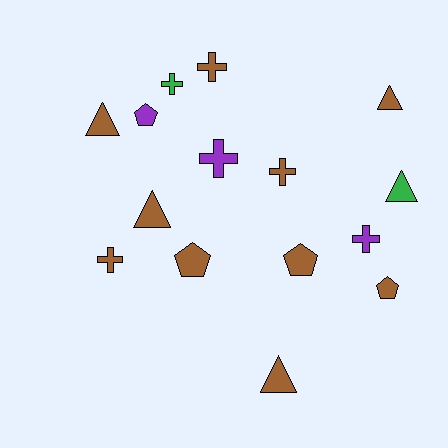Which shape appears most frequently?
Cross, with 6 objects.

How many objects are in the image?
There are 15 objects.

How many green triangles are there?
There is 1 green triangle.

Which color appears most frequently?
Brown, with 10 objects.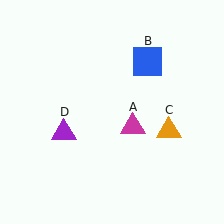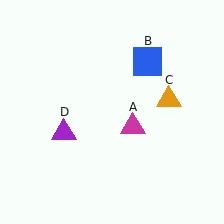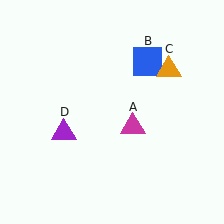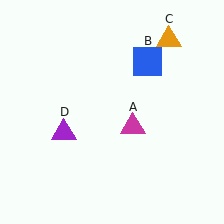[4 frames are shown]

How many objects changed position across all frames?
1 object changed position: orange triangle (object C).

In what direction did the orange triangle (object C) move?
The orange triangle (object C) moved up.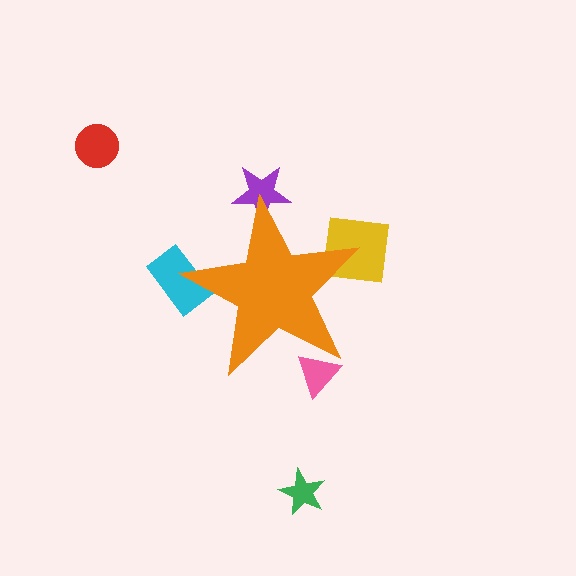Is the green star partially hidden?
No, the green star is fully visible.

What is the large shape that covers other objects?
An orange star.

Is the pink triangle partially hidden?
Yes, the pink triangle is partially hidden behind the orange star.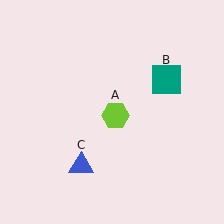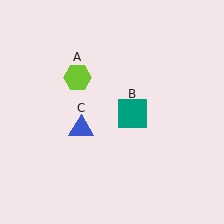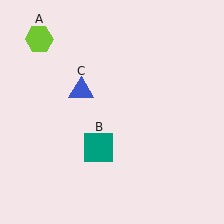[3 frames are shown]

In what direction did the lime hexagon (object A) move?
The lime hexagon (object A) moved up and to the left.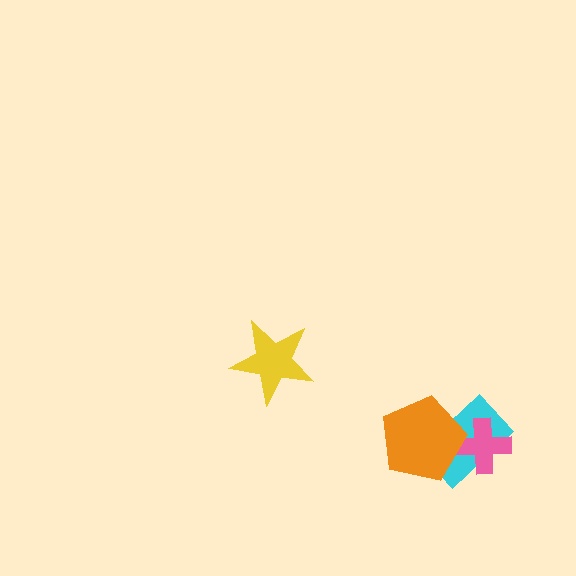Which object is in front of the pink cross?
The orange pentagon is in front of the pink cross.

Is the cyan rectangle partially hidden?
Yes, it is partially covered by another shape.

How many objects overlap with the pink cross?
2 objects overlap with the pink cross.